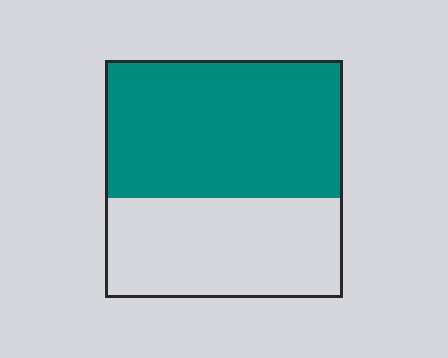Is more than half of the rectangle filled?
Yes.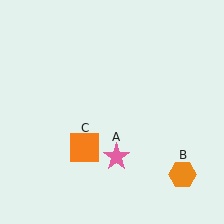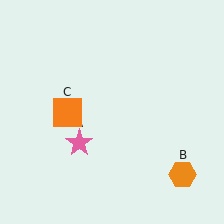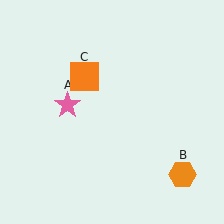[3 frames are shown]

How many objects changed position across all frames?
2 objects changed position: pink star (object A), orange square (object C).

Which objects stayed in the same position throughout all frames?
Orange hexagon (object B) remained stationary.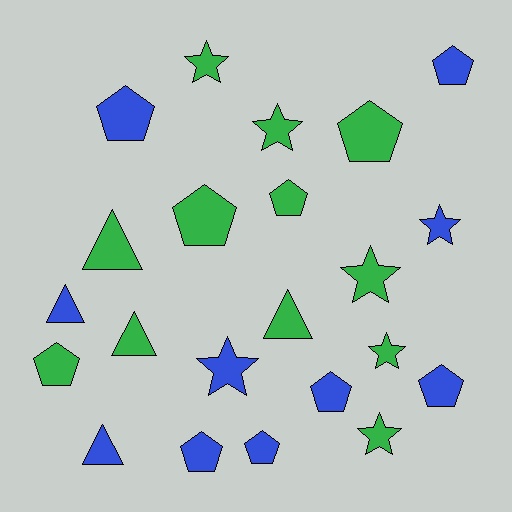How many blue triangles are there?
There are 2 blue triangles.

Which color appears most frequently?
Green, with 12 objects.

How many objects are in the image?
There are 22 objects.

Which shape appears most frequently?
Pentagon, with 10 objects.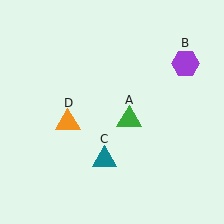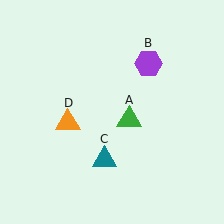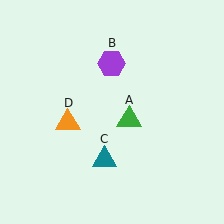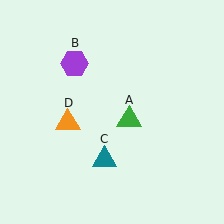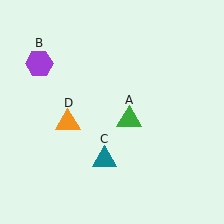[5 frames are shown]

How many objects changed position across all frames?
1 object changed position: purple hexagon (object B).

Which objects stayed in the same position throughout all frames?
Green triangle (object A) and teal triangle (object C) and orange triangle (object D) remained stationary.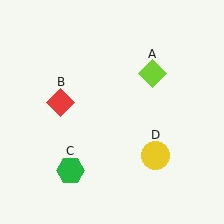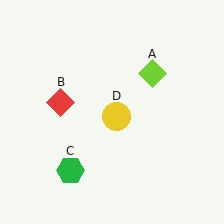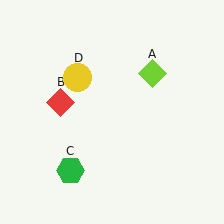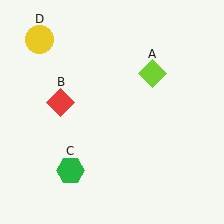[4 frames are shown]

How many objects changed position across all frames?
1 object changed position: yellow circle (object D).